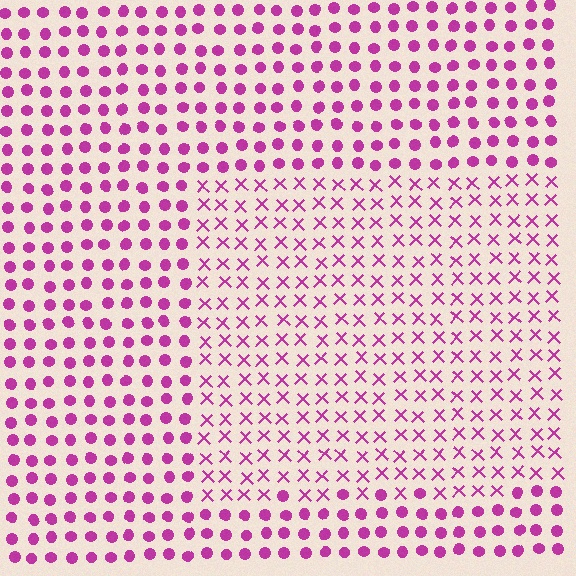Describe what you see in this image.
The image is filled with small magenta elements arranged in a uniform grid. A rectangle-shaped region contains X marks, while the surrounding area contains circles. The boundary is defined purely by the change in element shape.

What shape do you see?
I see a rectangle.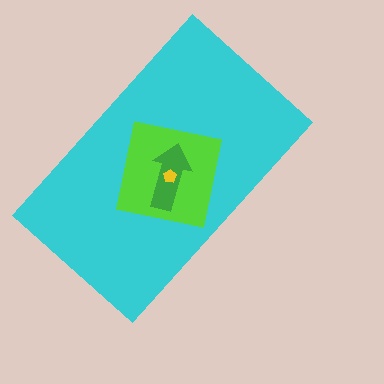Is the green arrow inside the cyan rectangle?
Yes.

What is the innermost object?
The yellow pentagon.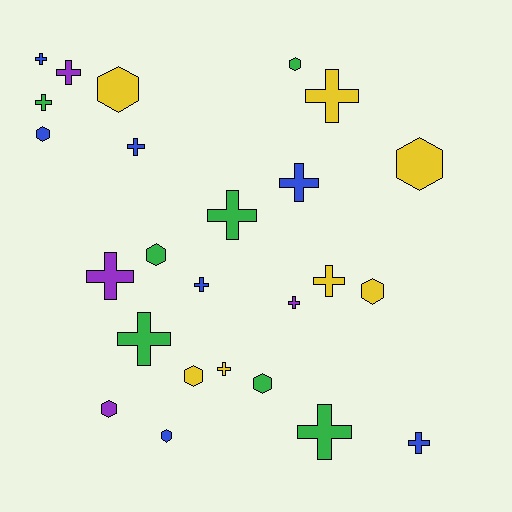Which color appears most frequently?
Blue, with 7 objects.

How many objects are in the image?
There are 25 objects.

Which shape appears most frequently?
Cross, with 15 objects.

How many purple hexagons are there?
There is 1 purple hexagon.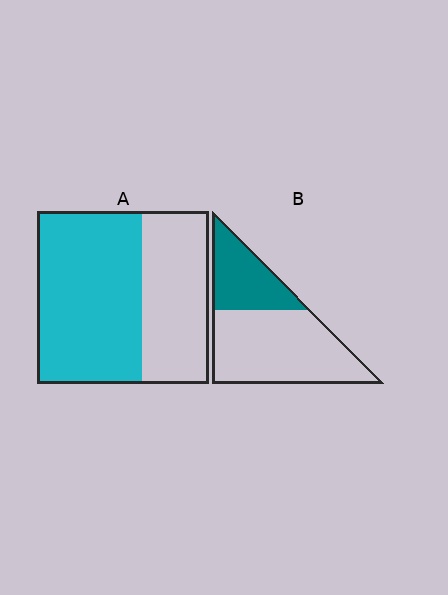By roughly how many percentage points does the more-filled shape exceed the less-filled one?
By roughly 30 percentage points (A over B).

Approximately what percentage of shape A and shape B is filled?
A is approximately 60% and B is approximately 35%.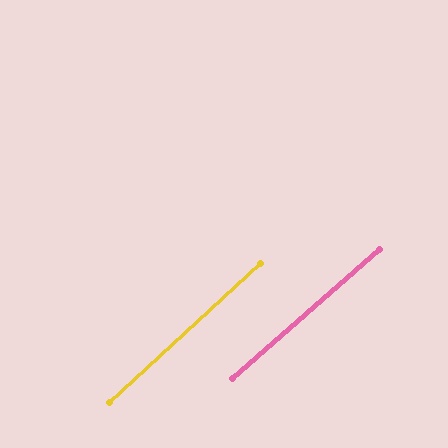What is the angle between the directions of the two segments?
Approximately 1 degree.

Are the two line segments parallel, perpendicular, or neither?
Parallel — their directions differ by only 1.4°.